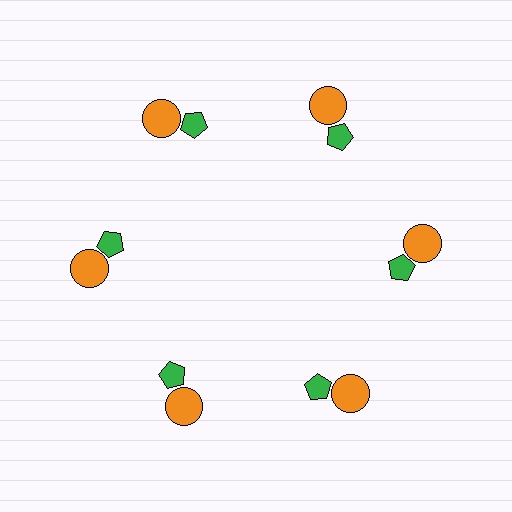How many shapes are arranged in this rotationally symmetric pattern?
There are 12 shapes, arranged in 6 groups of 2.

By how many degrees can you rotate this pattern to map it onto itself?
The pattern maps onto itself every 60 degrees of rotation.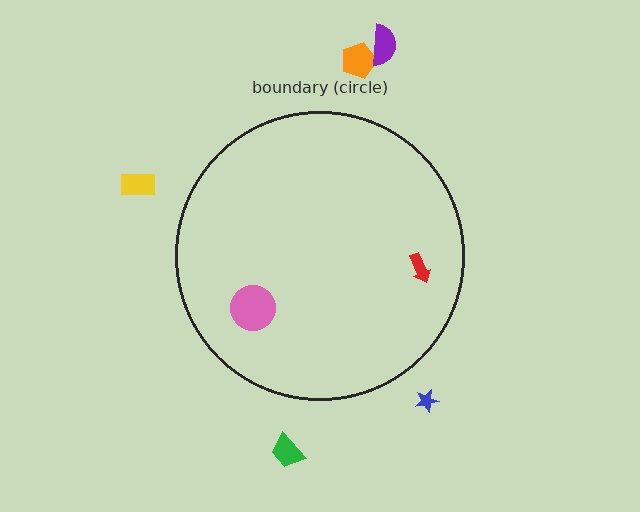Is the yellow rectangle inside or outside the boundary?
Outside.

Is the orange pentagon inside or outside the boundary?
Outside.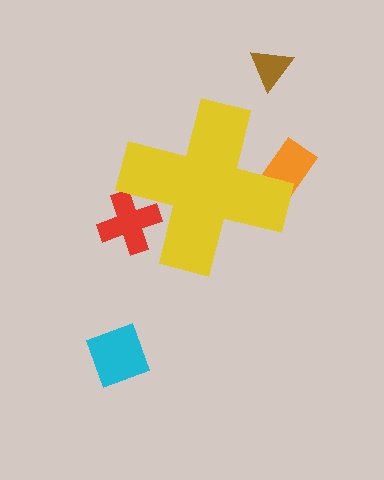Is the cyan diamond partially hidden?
No, the cyan diamond is fully visible.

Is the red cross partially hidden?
Yes, the red cross is partially hidden behind the yellow cross.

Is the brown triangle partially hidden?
No, the brown triangle is fully visible.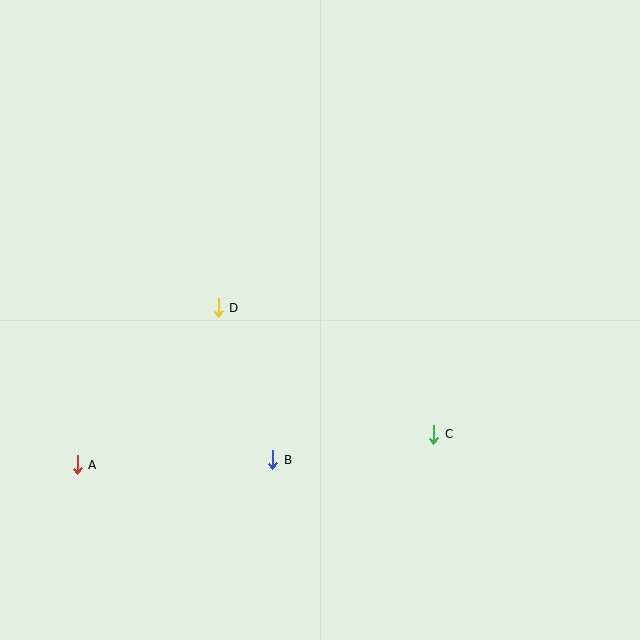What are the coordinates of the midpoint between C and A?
The midpoint between C and A is at (255, 449).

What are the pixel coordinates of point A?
Point A is at (77, 465).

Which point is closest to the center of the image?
Point D at (218, 308) is closest to the center.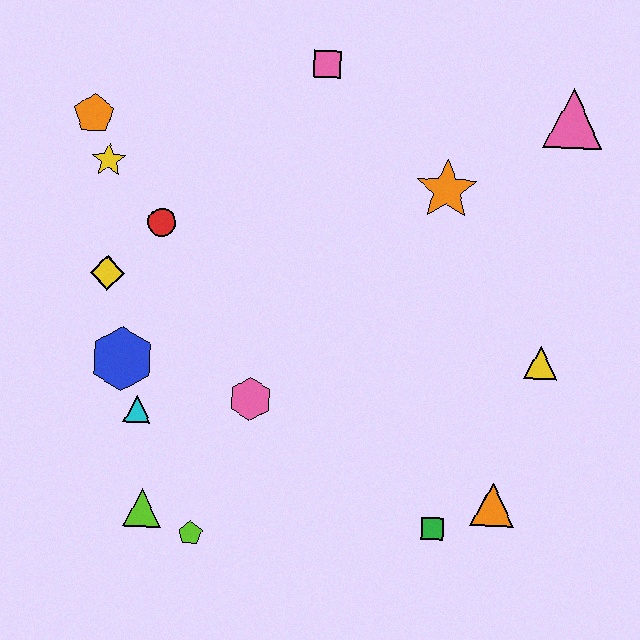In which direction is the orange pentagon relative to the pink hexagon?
The orange pentagon is above the pink hexagon.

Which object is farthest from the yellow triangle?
The orange pentagon is farthest from the yellow triangle.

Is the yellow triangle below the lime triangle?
No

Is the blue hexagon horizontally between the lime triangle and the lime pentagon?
No